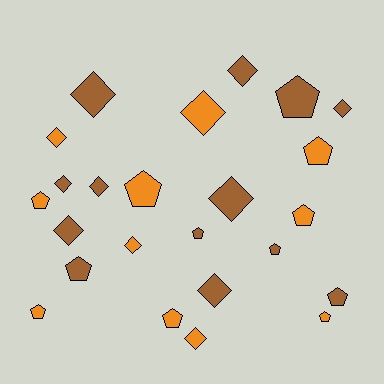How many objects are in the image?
There are 24 objects.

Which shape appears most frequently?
Diamond, with 12 objects.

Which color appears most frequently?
Brown, with 13 objects.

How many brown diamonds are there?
There are 8 brown diamonds.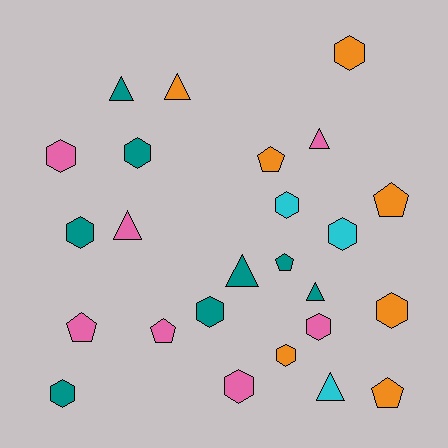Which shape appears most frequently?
Hexagon, with 12 objects.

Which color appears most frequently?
Teal, with 8 objects.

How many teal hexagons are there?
There are 4 teal hexagons.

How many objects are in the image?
There are 25 objects.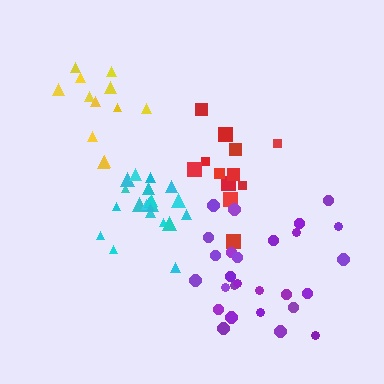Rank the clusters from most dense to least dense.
cyan, purple, yellow, red.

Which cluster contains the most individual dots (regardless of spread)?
Purple (27).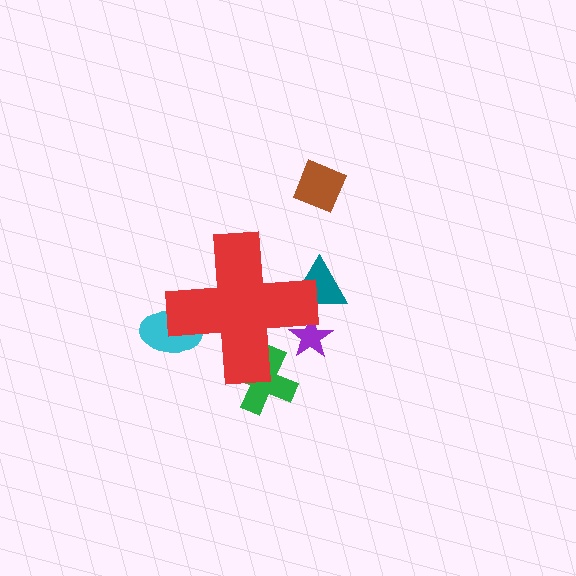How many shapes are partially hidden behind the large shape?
4 shapes are partially hidden.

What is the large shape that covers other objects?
A red cross.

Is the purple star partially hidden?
Yes, the purple star is partially hidden behind the red cross.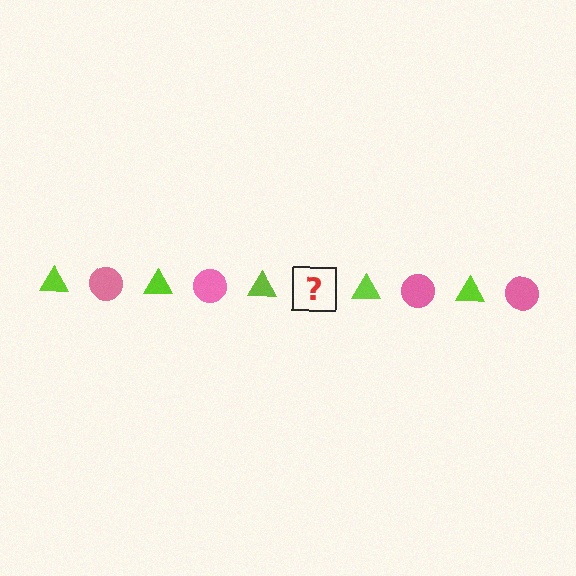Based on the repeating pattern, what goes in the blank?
The blank should be a pink circle.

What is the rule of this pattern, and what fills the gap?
The rule is that the pattern alternates between lime triangle and pink circle. The gap should be filled with a pink circle.